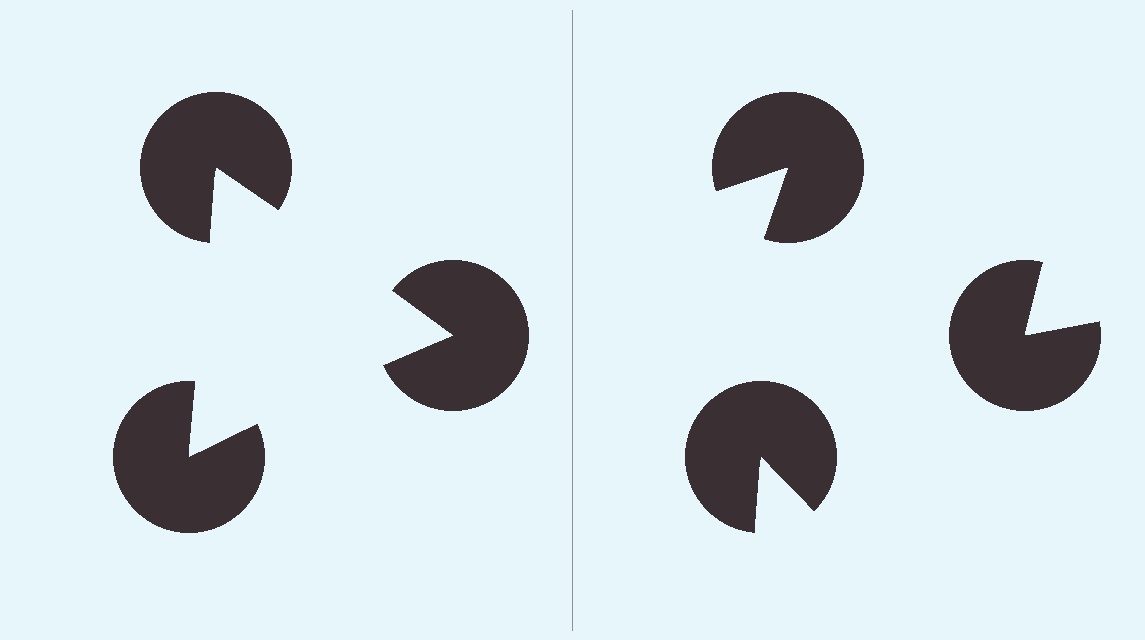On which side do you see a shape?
An illusory triangle appears on the left side. On the right side the wedge cuts are rotated, so no coherent shape forms.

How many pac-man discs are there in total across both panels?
6 — 3 on each side.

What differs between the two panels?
The pac-man discs are positioned identically on both sides; only the wedge orientations differ. On the left they align to a triangle; on the right they are misaligned.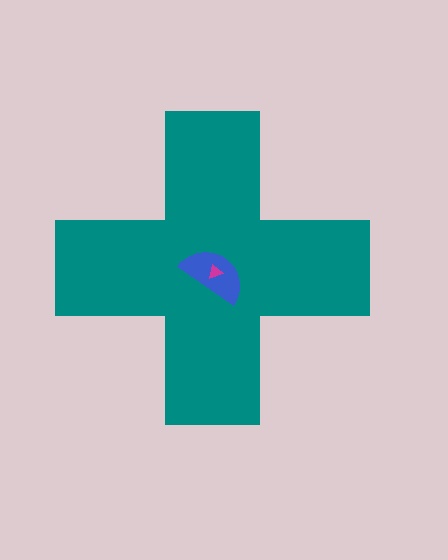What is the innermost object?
The magenta triangle.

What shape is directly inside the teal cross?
The blue semicircle.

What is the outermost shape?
The teal cross.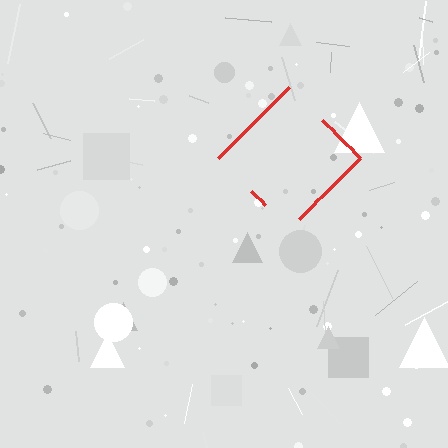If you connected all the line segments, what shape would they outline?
They would outline a diamond.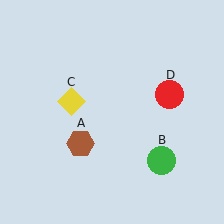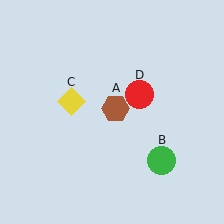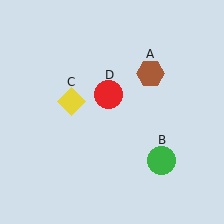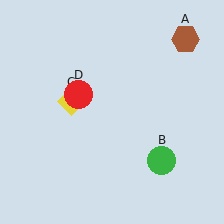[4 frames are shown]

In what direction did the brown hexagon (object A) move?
The brown hexagon (object A) moved up and to the right.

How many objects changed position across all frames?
2 objects changed position: brown hexagon (object A), red circle (object D).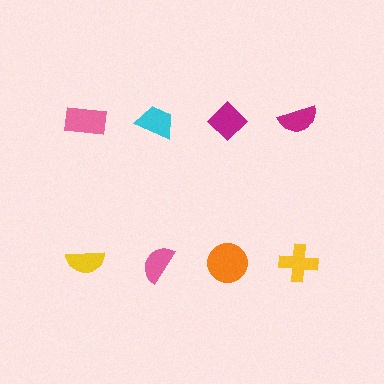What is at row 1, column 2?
A cyan trapezoid.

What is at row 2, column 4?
A yellow cross.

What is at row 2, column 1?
A yellow semicircle.